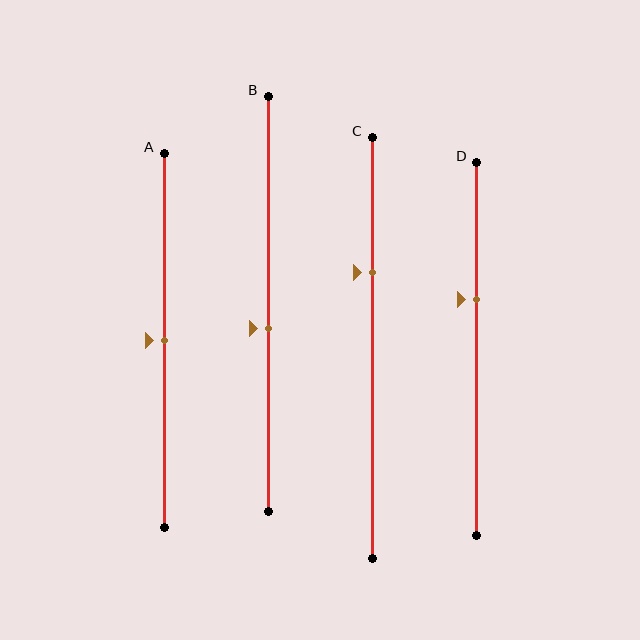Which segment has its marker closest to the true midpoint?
Segment A has its marker closest to the true midpoint.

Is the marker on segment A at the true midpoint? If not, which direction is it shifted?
Yes, the marker on segment A is at the true midpoint.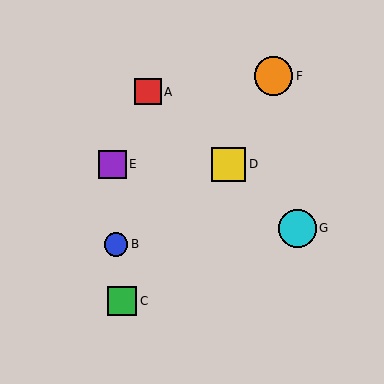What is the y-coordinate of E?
Object E is at y≈164.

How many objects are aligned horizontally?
2 objects (D, E) are aligned horizontally.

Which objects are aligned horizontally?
Objects D, E are aligned horizontally.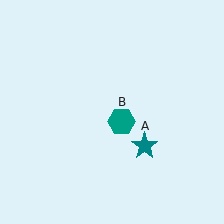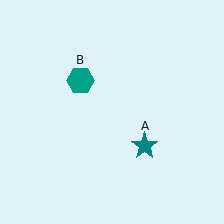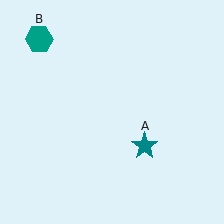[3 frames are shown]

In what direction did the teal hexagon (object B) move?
The teal hexagon (object B) moved up and to the left.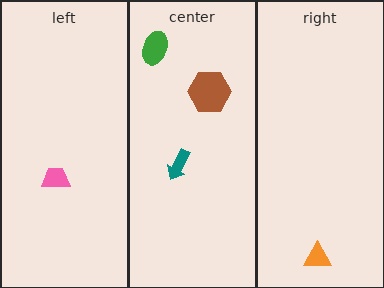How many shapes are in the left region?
1.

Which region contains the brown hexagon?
The center region.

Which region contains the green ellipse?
The center region.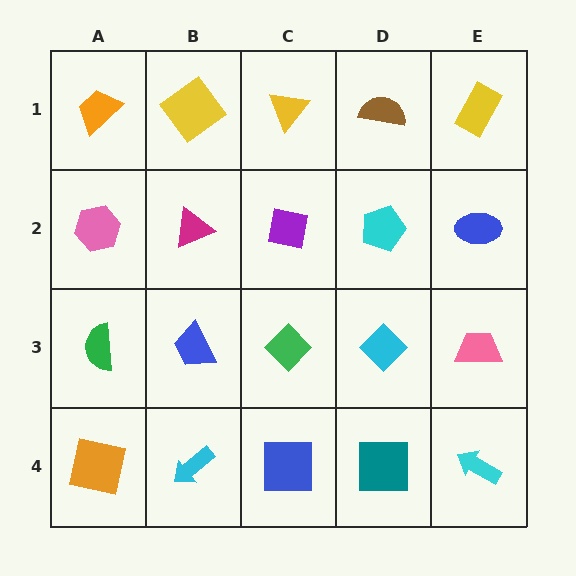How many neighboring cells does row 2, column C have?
4.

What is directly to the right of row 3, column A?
A blue trapezoid.